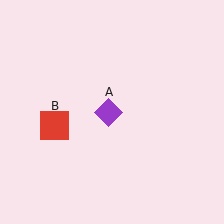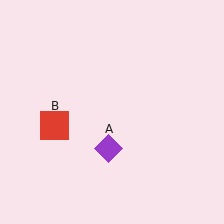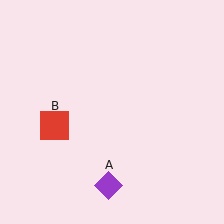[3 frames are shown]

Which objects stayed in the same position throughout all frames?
Red square (object B) remained stationary.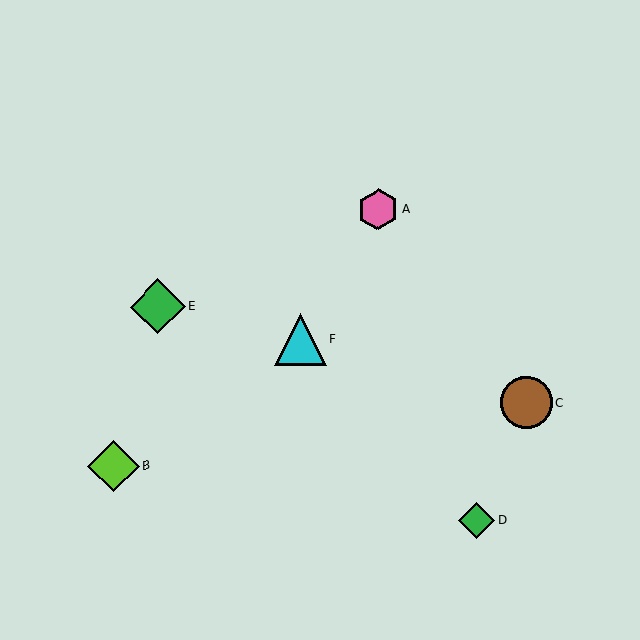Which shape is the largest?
The green diamond (labeled E) is the largest.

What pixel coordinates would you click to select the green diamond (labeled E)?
Click at (158, 306) to select the green diamond E.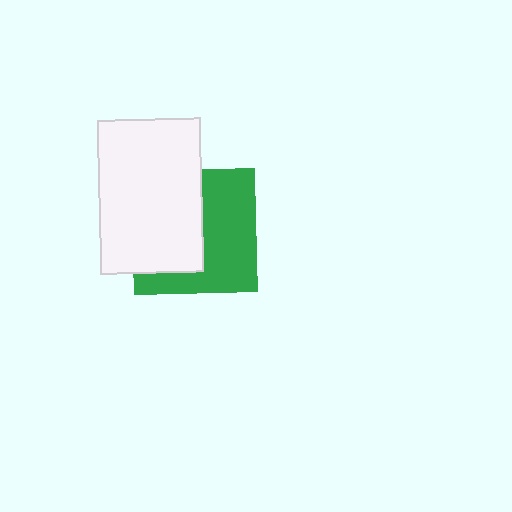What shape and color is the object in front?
The object in front is a white rectangle.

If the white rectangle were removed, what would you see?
You would see the complete green square.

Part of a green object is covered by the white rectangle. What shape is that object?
It is a square.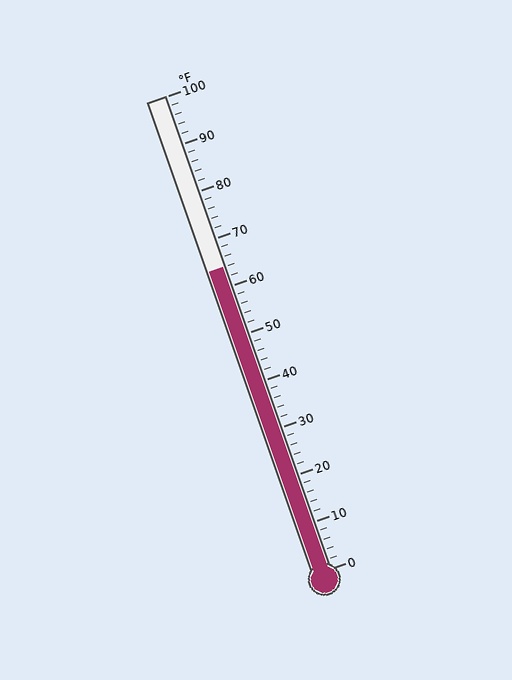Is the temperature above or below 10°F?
The temperature is above 10°F.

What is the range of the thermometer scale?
The thermometer scale ranges from 0°F to 100°F.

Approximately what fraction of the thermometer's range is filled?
The thermometer is filled to approximately 65% of its range.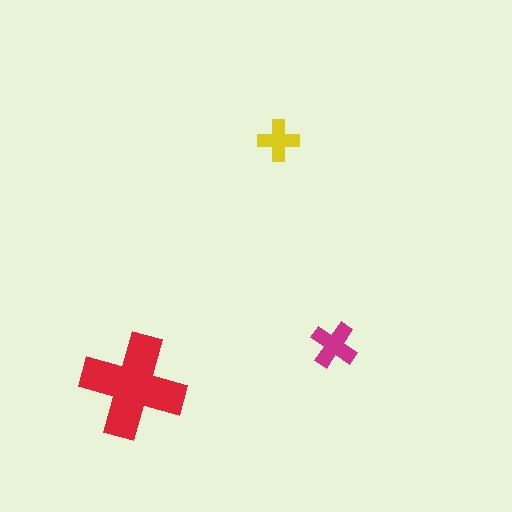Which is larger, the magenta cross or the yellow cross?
The magenta one.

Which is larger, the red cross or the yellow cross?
The red one.